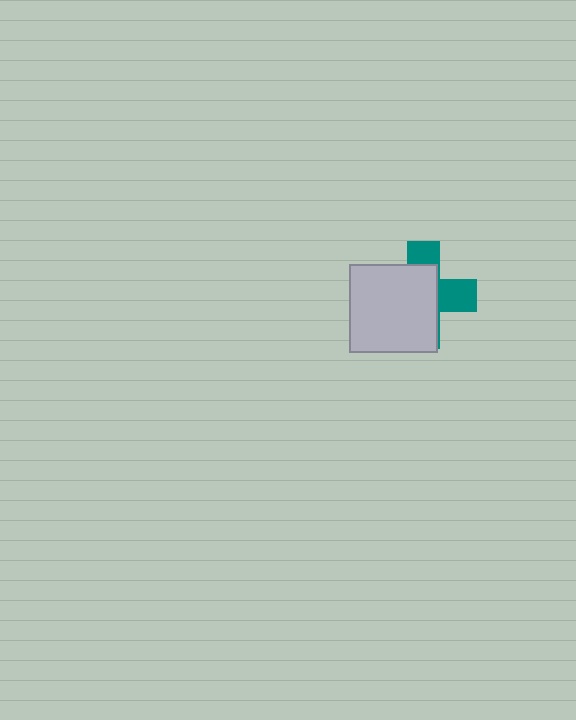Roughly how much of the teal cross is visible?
A small part of it is visible (roughly 36%).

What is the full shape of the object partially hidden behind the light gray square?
The partially hidden object is a teal cross.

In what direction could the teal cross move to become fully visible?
The teal cross could move right. That would shift it out from behind the light gray square entirely.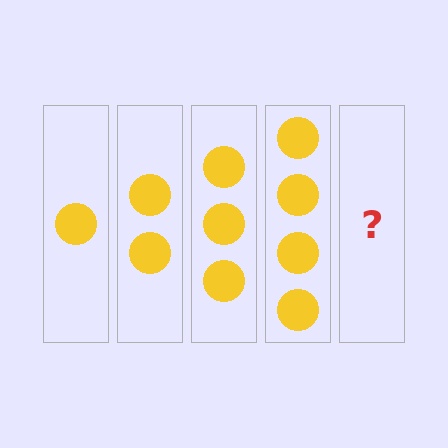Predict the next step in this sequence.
The next step is 5 circles.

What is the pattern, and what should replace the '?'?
The pattern is that each step adds one more circle. The '?' should be 5 circles.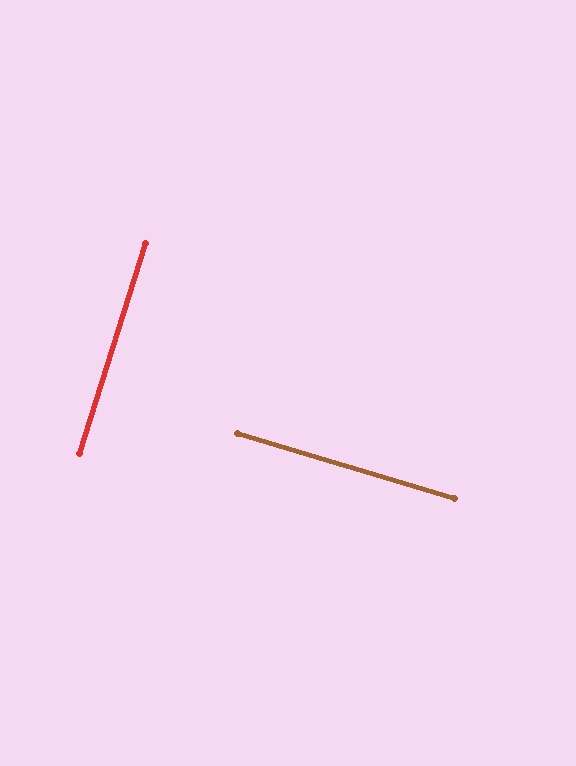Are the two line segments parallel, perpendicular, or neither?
Perpendicular — they meet at approximately 89°.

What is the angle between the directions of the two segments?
Approximately 89 degrees.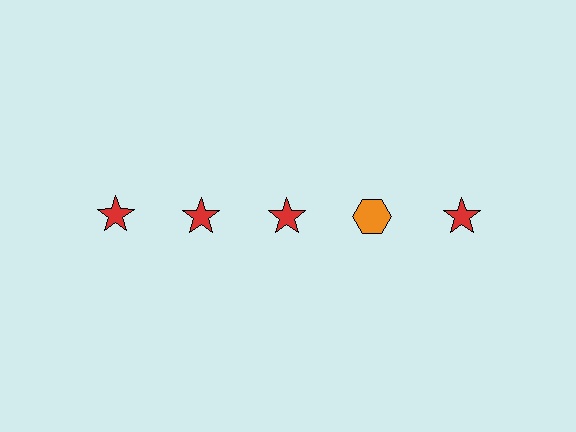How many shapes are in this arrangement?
There are 5 shapes arranged in a grid pattern.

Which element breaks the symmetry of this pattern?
The orange hexagon in the top row, second from right column breaks the symmetry. All other shapes are red stars.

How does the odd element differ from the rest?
It differs in both color (orange instead of red) and shape (hexagon instead of star).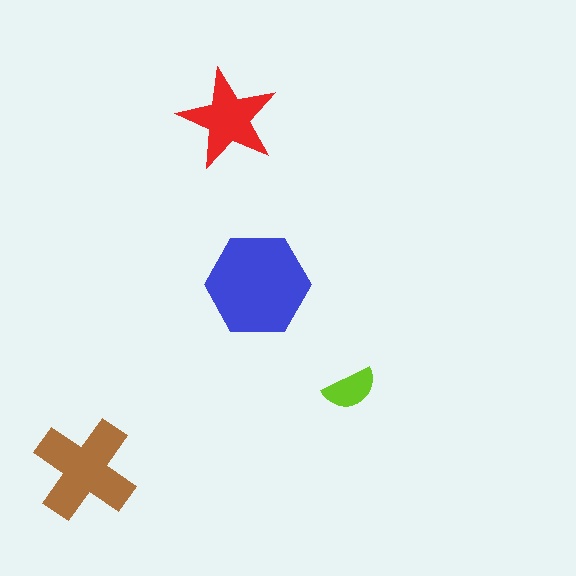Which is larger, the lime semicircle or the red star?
The red star.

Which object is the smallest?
The lime semicircle.